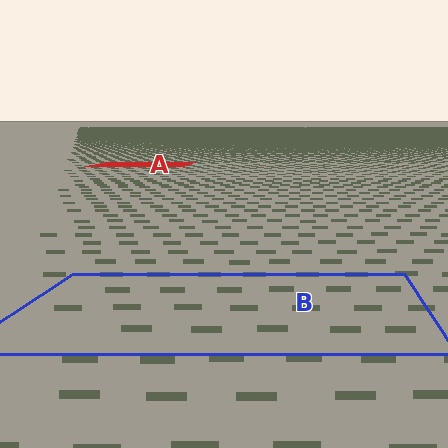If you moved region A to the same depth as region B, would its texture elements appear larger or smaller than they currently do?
They would appear larger. At a closer depth, the same texture elements are projected at a bigger on-screen size.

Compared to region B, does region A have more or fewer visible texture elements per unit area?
Region A has more texture elements per unit area — they are packed more densely because it is farther away.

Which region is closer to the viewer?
Region B is closer. The texture elements there are larger and more spread out.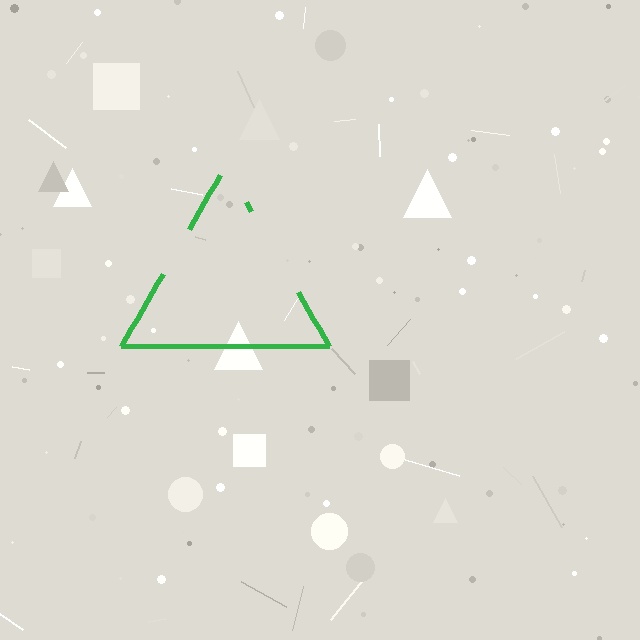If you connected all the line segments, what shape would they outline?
They would outline a triangle.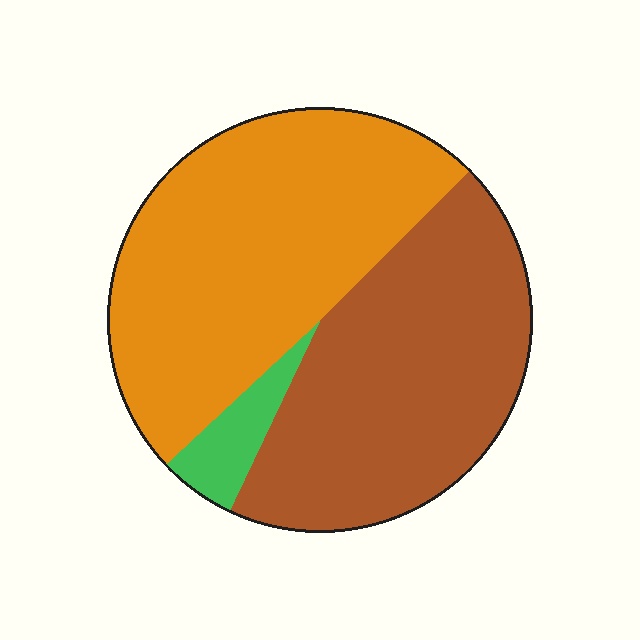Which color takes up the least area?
Green, at roughly 5%.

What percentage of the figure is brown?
Brown takes up between a third and a half of the figure.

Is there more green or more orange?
Orange.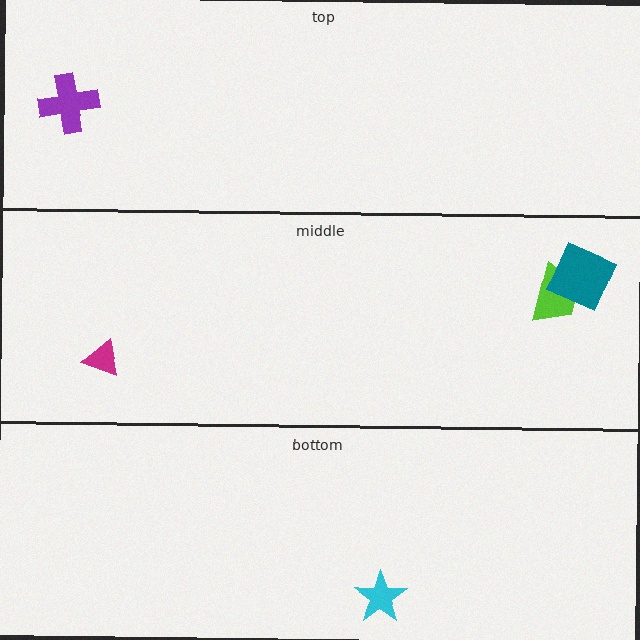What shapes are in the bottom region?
The cyan star.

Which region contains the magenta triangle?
The middle region.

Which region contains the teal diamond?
The middle region.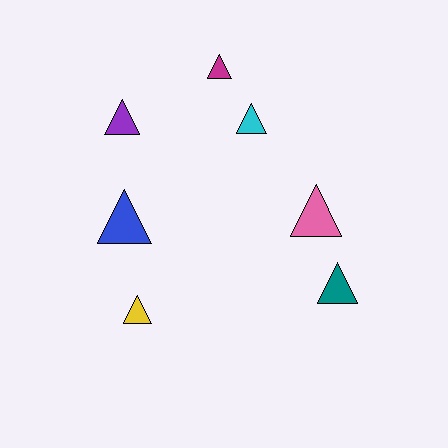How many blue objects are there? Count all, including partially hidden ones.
There is 1 blue object.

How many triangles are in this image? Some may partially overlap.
There are 7 triangles.